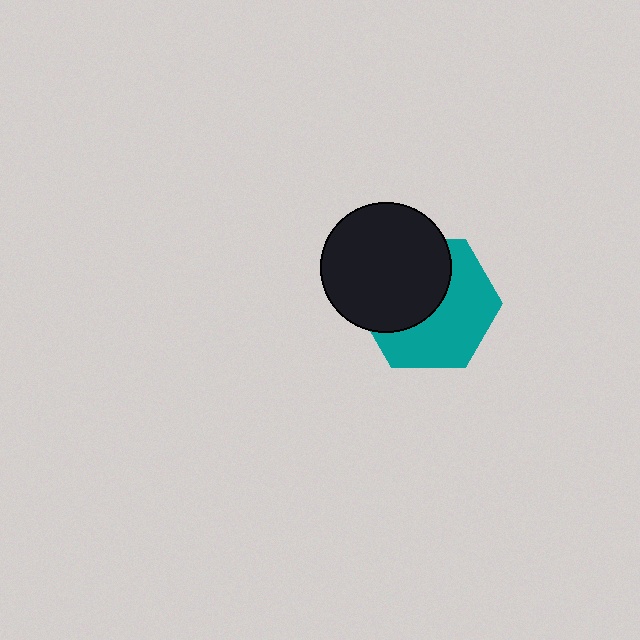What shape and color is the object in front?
The object in front is a black circle.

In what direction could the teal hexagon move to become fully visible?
The teal hexagon could move toward the lower-right. That would shift it out from behind the black circle entirely.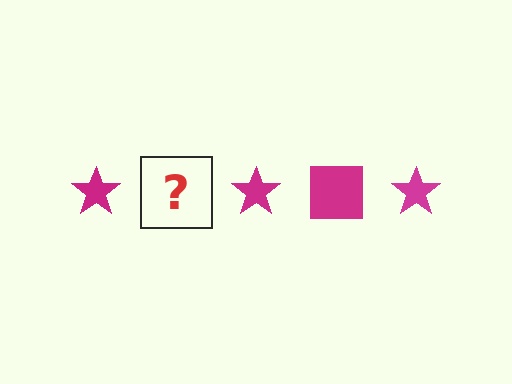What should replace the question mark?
The question mark should be replaced with a magenta square.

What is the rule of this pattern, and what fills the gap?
The rule is that the pattern cycles through star, square shapes in magenta. The gap should be filled with a magenta square.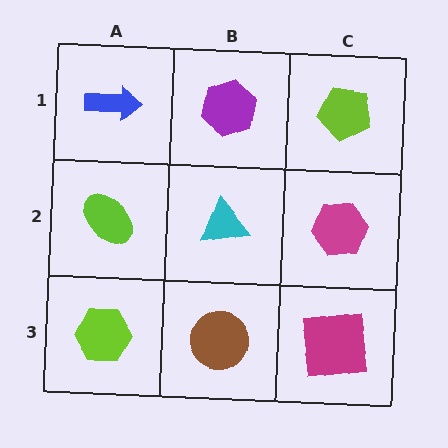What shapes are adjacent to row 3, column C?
A magenta hexagon (row 2, column C), a brown circle (row 3, column B).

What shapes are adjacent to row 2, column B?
A purple hexagon (row 1, column B), a brown circle (row 3, column B), a lime ellipse (row 2, column A), a magenta hexagon (row 2, column C).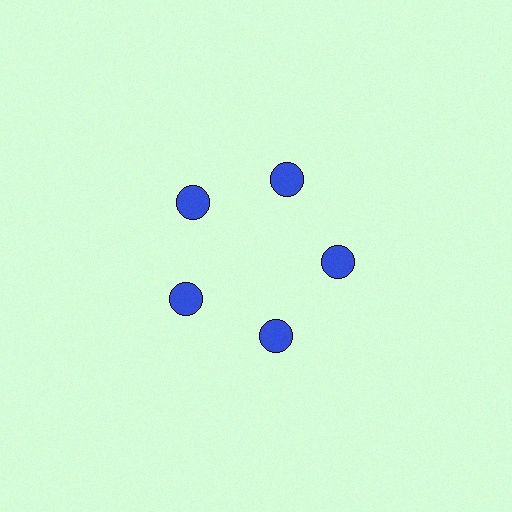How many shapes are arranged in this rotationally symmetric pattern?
There are 5 shapes, arranged in 5 groups of 1.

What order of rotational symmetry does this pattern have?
This pattern has 5-fold rotational symmetry.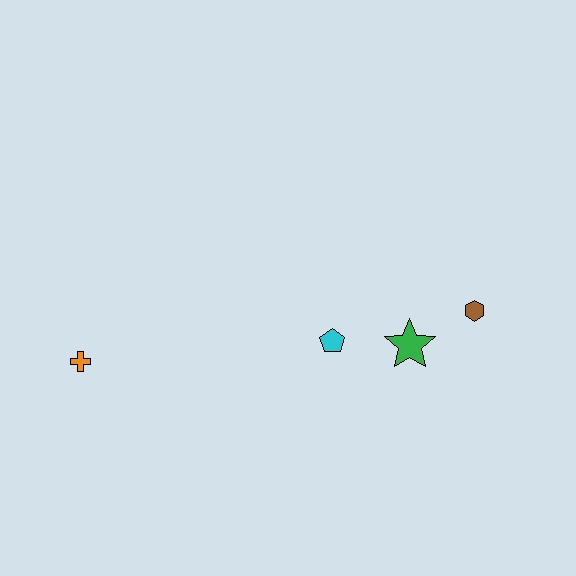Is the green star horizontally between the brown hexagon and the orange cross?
Yes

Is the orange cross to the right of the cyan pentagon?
No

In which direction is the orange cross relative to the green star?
The orange cross is to the left of the green star.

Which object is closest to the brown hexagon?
The green star is closest to the brown hexagon.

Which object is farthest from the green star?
The orange cross is farthest from the green star.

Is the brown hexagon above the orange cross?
Yes